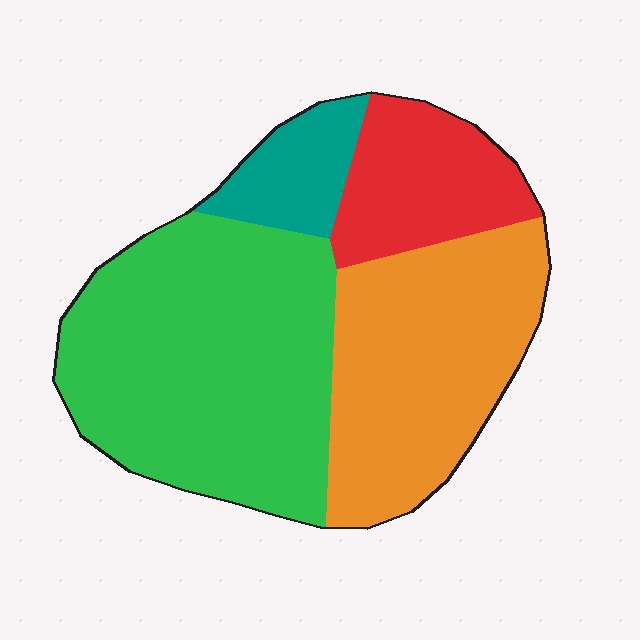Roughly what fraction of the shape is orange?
Orange covers 31% of the shape.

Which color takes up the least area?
Teal, at roughly 10%.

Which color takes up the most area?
Green, at roughly 45%.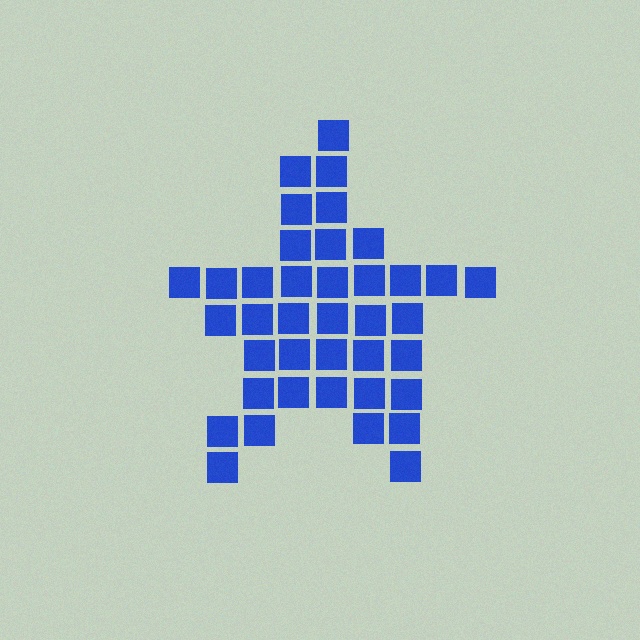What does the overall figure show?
The overall figure shows a star.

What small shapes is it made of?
It is made of small squares.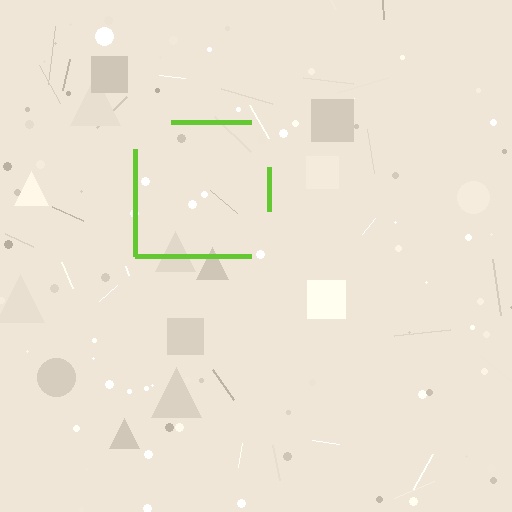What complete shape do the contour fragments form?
The contour fragments form a square.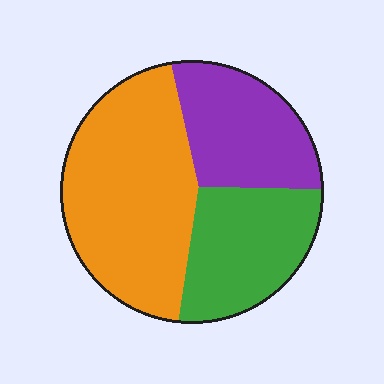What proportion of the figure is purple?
Purple covers roughly 25% of the figure.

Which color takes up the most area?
Orange, at roughly 45%.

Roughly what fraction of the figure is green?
Green takes up about one quarter (1/4) of the figure.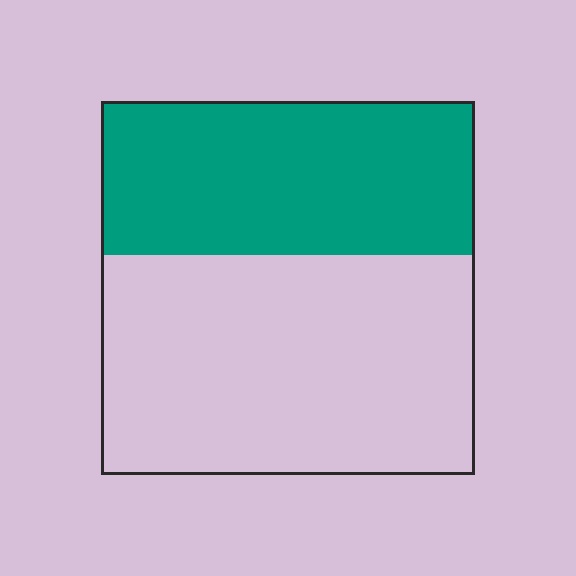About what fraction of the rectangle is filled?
About two fifths (2/5).